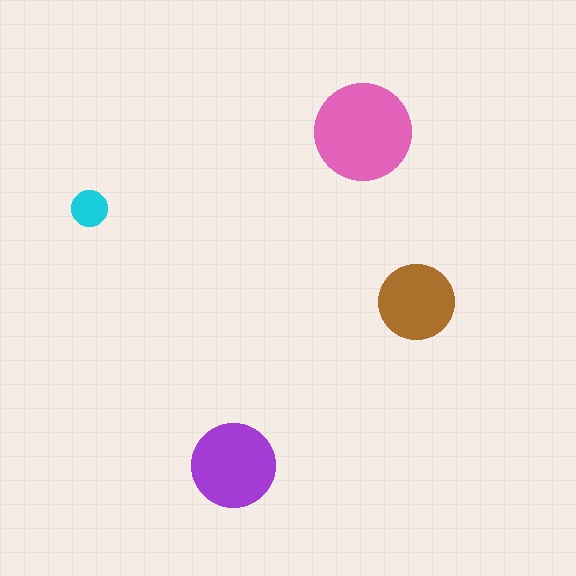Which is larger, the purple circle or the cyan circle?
The purple one.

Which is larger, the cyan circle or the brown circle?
The brown one.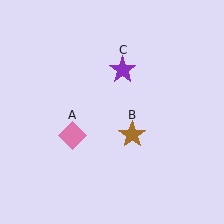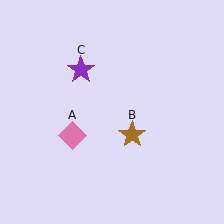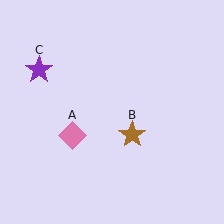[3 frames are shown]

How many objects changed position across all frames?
1 object changed position: purple star (object C).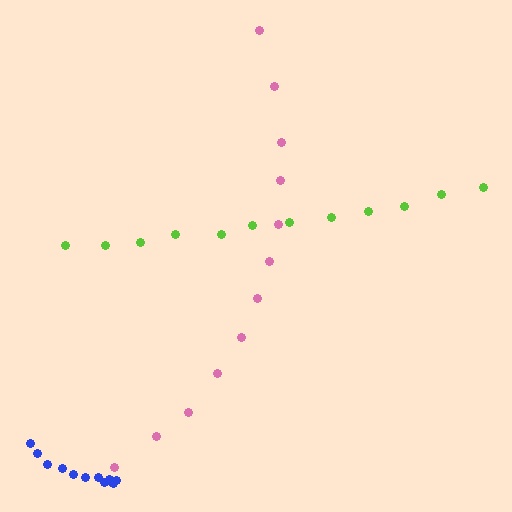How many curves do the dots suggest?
There are 3 distinct paths.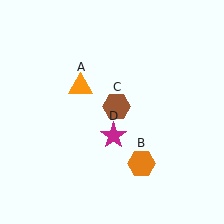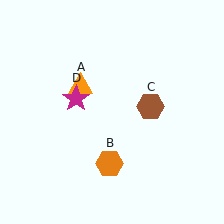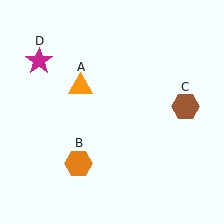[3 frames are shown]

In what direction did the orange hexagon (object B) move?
The orange hexagon (object B) moved left.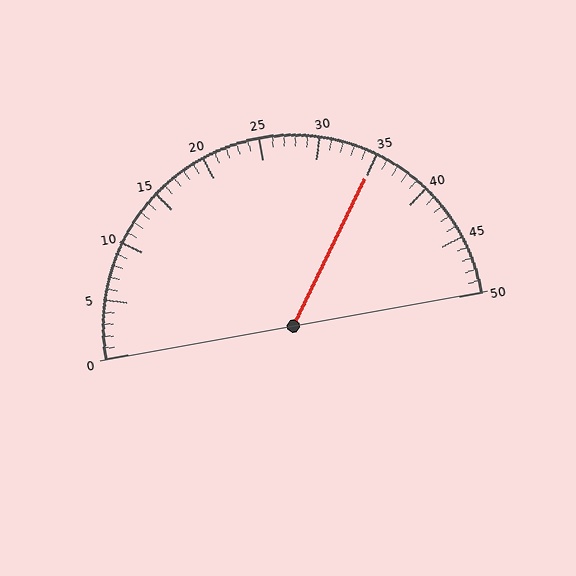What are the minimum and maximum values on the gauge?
The gauge ranges from 0 to 50.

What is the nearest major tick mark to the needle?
The nearest major tick mark is 35.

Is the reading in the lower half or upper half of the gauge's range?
The reading is in the upper half of the range (0 to 50).